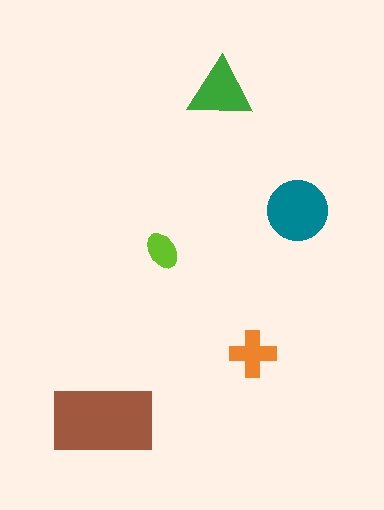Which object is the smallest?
The lime ellipse.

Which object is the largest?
The brown rectangle.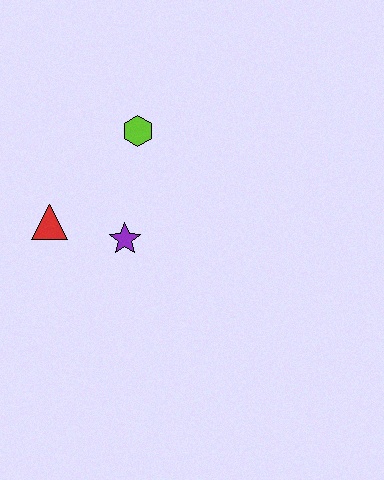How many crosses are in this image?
There are no crosses.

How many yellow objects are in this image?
There are no yellow objects.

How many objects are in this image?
There are 3 objects.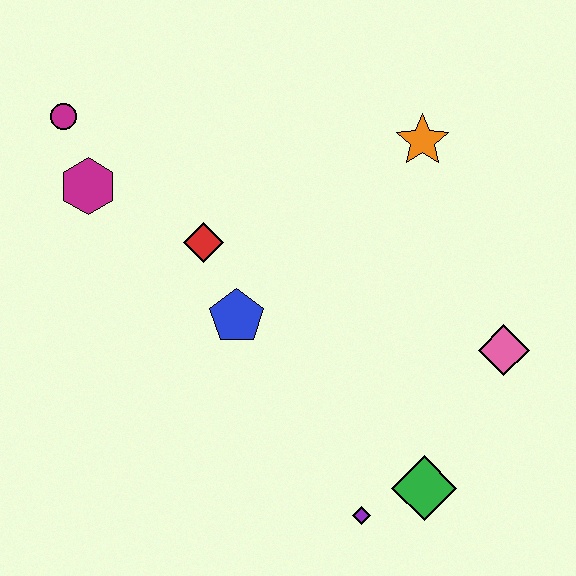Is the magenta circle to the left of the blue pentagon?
Yes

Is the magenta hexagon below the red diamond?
No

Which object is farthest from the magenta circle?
The green diamond is farthest from the magenta circle.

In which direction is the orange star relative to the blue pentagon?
The orange star is to the right of the blue pentagon.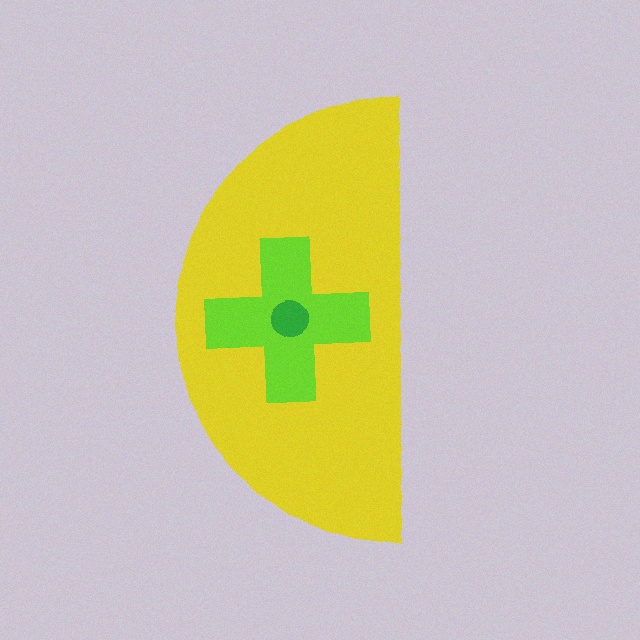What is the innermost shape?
The green circle.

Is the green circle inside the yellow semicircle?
Yes.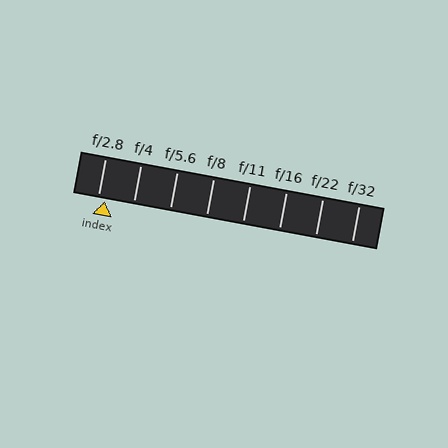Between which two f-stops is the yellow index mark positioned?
The index mark is between f/2.8 and f/4.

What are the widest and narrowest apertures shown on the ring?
The widest aperture shown is f/2.8 and the narrowest is f/32.